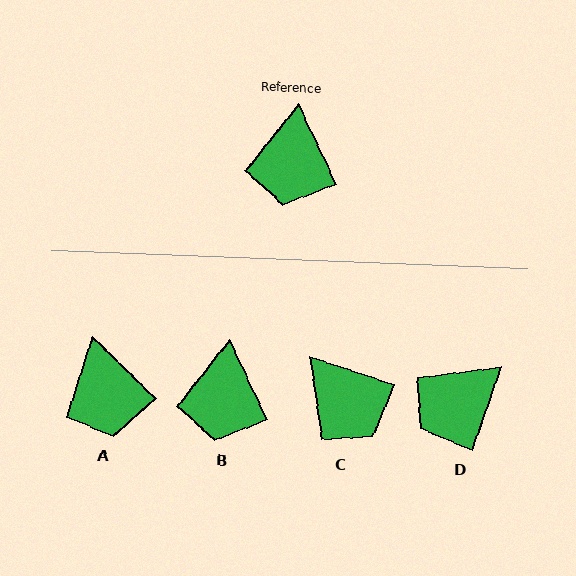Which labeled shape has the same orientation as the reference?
B.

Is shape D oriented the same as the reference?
No, it is off by about 44 degrees.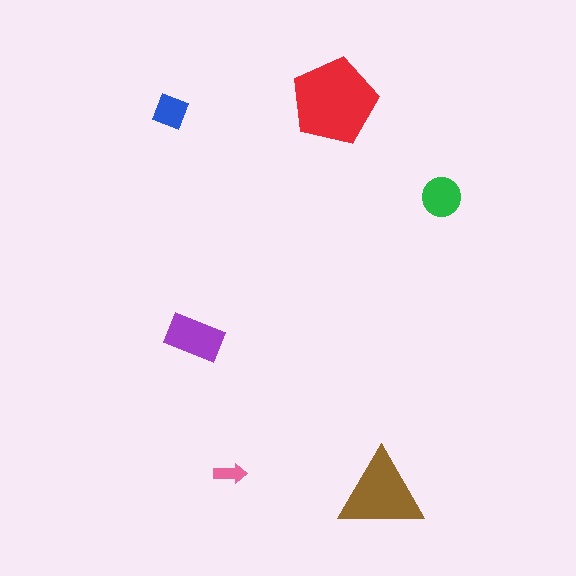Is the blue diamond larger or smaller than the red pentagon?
Smaller.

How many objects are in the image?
There are 6 objects in the image.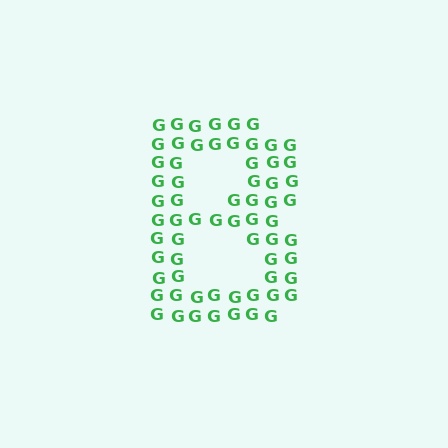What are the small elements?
The small elements are letter G's.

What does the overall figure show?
The overall figure shows the letter B.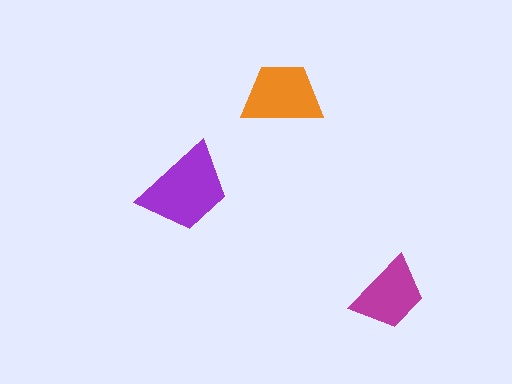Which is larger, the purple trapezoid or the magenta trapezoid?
The purple one.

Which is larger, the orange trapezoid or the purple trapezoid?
The purple one.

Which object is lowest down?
The magenta trapezoid is bottommost.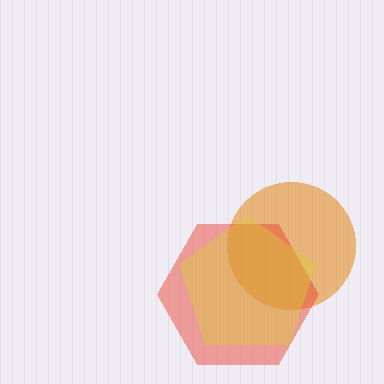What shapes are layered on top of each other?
The layered shapes are: an orange circle, a red hexagon, a yellow pentagon.